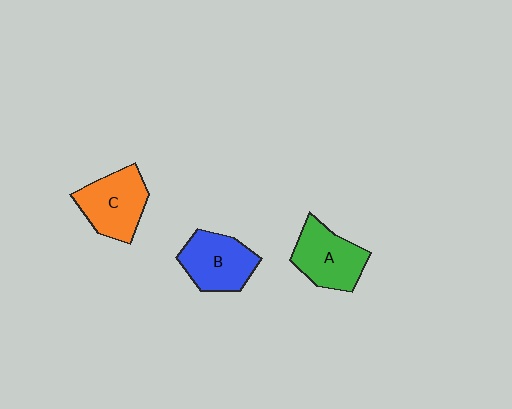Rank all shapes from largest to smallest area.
From largest to smallest: C (orange), A (green), B (blue).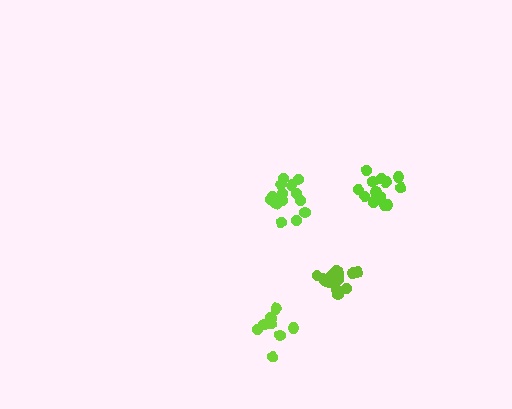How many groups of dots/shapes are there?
There are 4 groups.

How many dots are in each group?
Group 1: 16 dots, Group 2: 14 dots, Group 3: 10 dots, Group 4: 14 dots (54 total).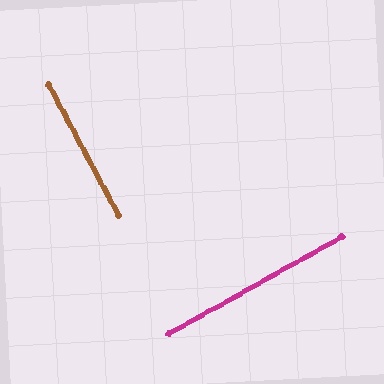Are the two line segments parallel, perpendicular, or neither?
Perpendicular — they meet at approximately 89°.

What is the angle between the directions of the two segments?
Approximately 89 degrees.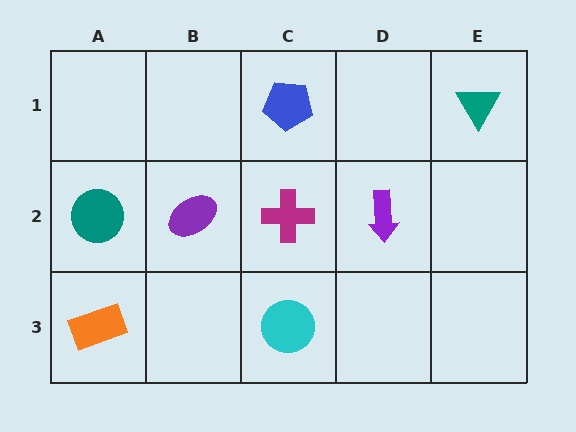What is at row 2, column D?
A purple arrow.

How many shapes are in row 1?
2 shapes.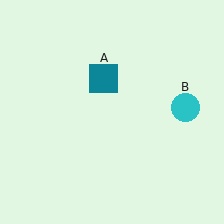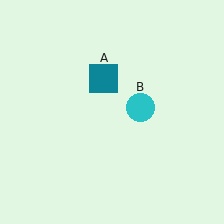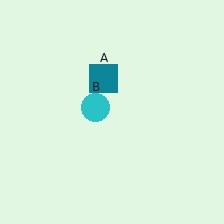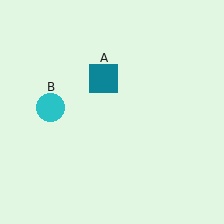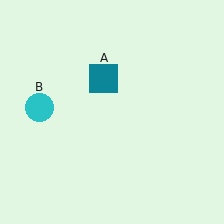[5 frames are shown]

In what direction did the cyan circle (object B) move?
The cyan circle (object B) moved left.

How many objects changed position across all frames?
1 object changed position: cyan circle (object B).